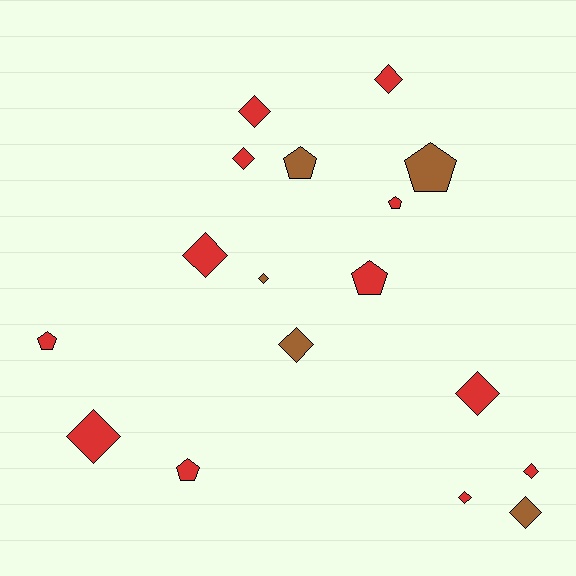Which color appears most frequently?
Red, with 12 objects.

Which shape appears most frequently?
Diamond, with 11 objects.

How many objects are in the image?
There are 17 objects.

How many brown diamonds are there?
There are 3 brown diamonds.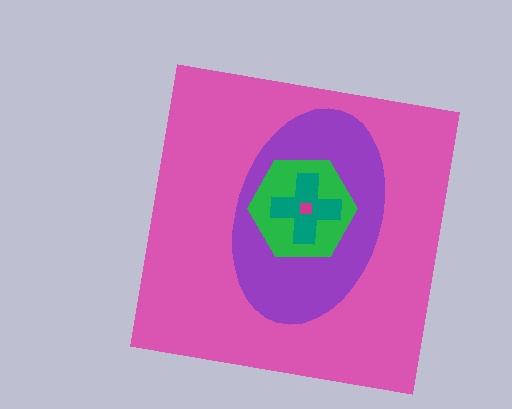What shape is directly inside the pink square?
The purple ellipse.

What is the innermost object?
The magenta square.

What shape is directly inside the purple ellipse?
The green hexagon.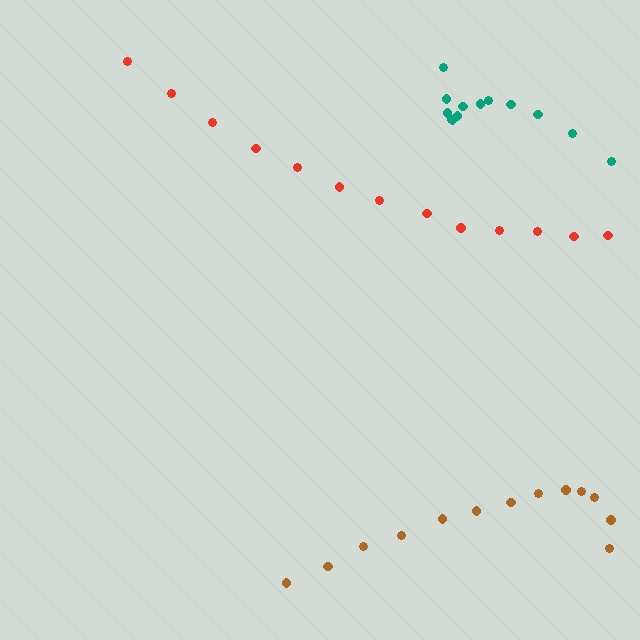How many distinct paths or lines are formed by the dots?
There are 3 distinct paths.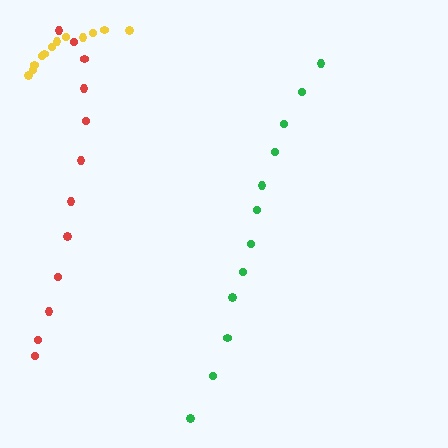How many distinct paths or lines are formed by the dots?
There are 3 distinct paths.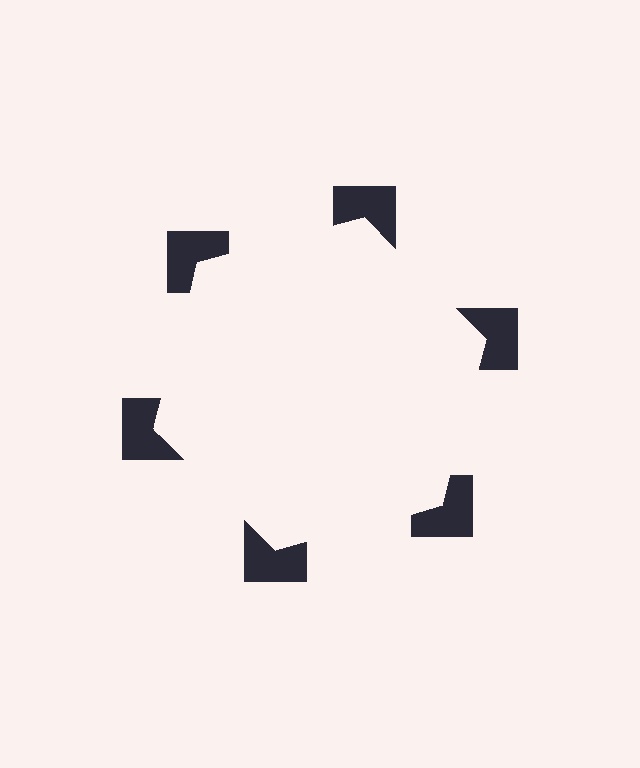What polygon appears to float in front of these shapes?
An illusory hexagon — its edges are inferred from the aligned wedge cuts in the notched squares, not physically drawn.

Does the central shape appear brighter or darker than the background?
It typically appears slightly brighter than the background, even though no actual brightness change is drawn.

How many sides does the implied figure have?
6 sides.